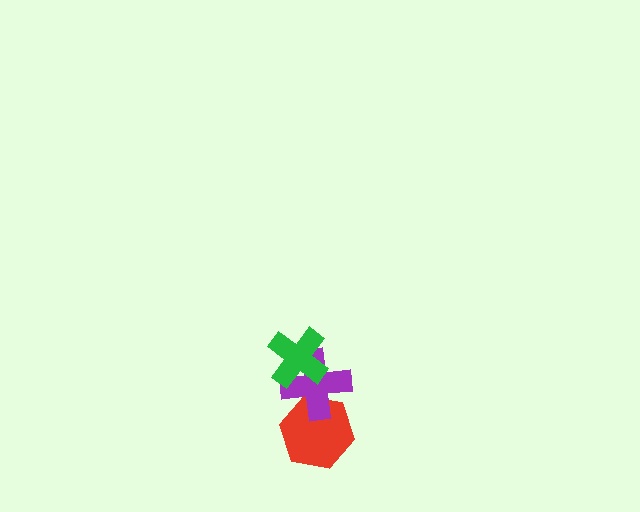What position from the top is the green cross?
The green cross is 1st from the top.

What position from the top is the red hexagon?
The red hexagon is 3rd from the top.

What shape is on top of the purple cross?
The green cross is on top of the purple cross.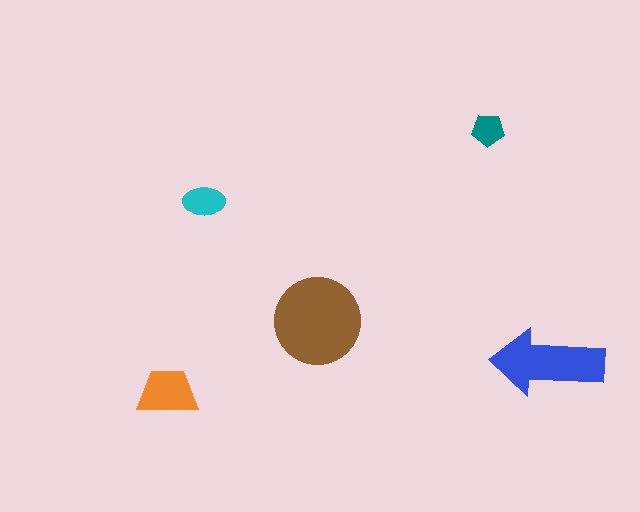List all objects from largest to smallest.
The brown circle, the blue arrow, the orange trapezoid, the cyan ellipse, the teal pentagon.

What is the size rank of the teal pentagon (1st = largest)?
5th.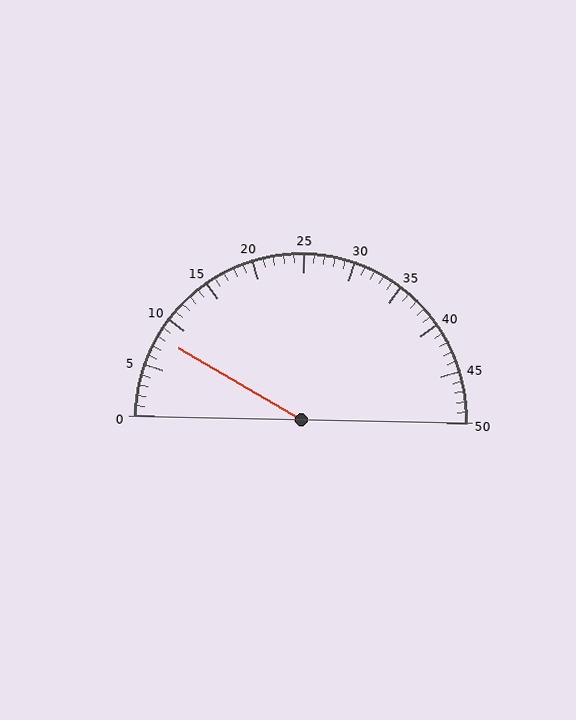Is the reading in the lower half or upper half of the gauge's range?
The reading is in the lower half of the range (0 to 50).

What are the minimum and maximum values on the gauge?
The gauge ranges from 0 to 50.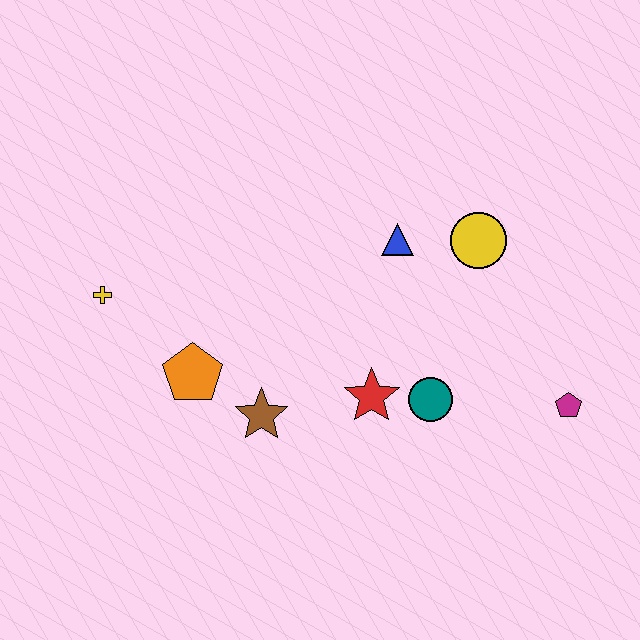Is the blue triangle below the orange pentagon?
No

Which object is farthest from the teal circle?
The yellow cross is farthest from the teal circle.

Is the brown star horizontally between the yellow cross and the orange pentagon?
No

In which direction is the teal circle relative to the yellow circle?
The teal circle is below the yellow circle.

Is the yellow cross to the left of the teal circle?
Yes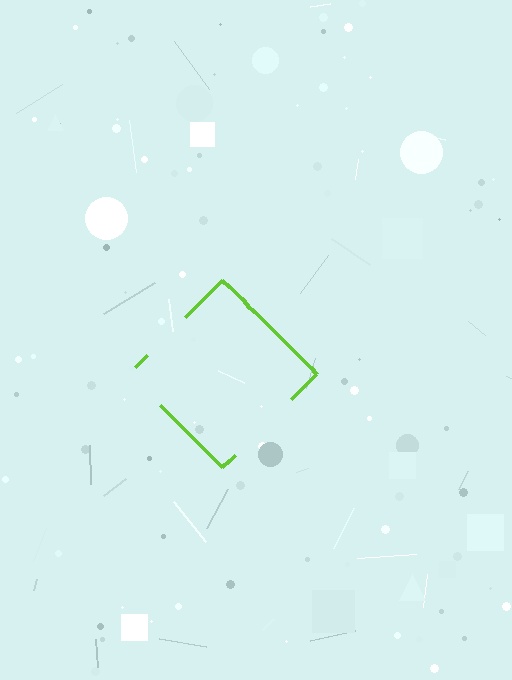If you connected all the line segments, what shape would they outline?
They would outline a diamond.